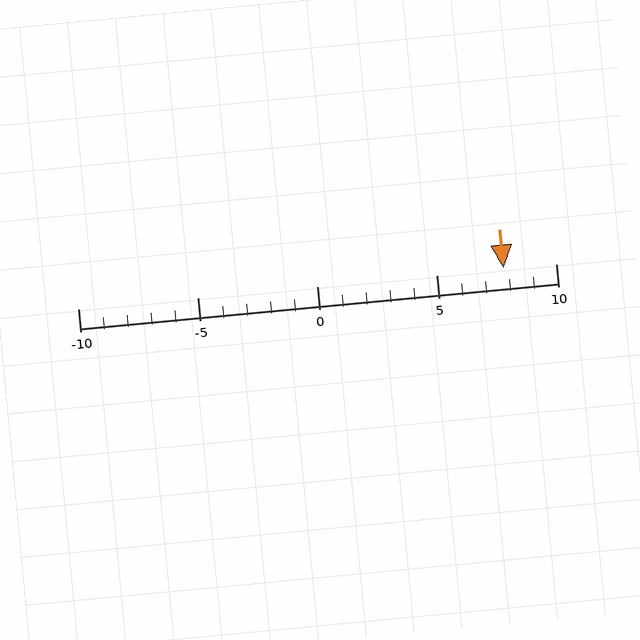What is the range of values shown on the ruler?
The ruler shows values from -10 to 10.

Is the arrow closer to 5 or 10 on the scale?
The arrow is closer to 10.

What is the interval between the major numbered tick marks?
The major tick marks are spaced 5 units apart.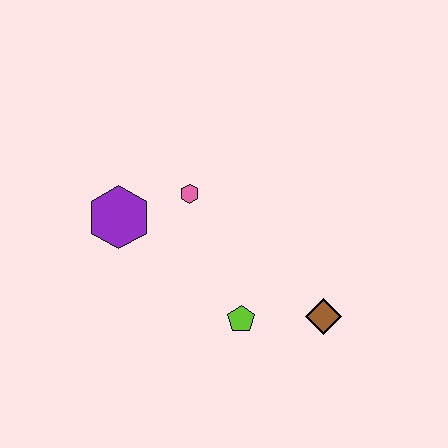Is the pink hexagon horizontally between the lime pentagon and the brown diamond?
No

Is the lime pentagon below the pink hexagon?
Yes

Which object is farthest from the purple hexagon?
The brown diamond is farthest from the purple hexagon.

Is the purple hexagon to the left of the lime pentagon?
Yes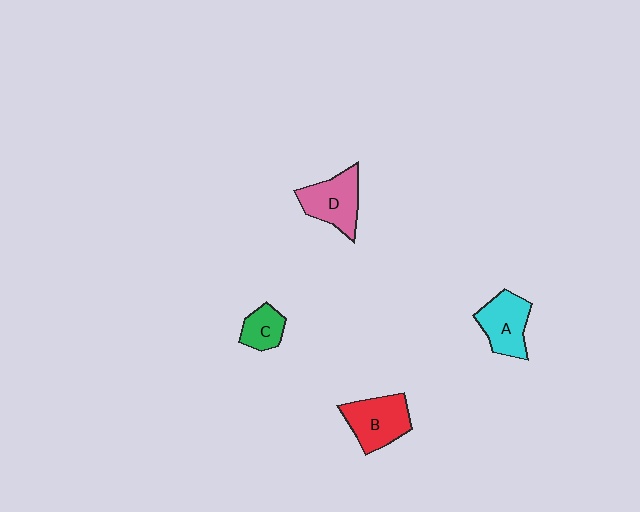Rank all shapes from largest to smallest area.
From largest to smallest: B (red), D (pink), A (cyan), C (green).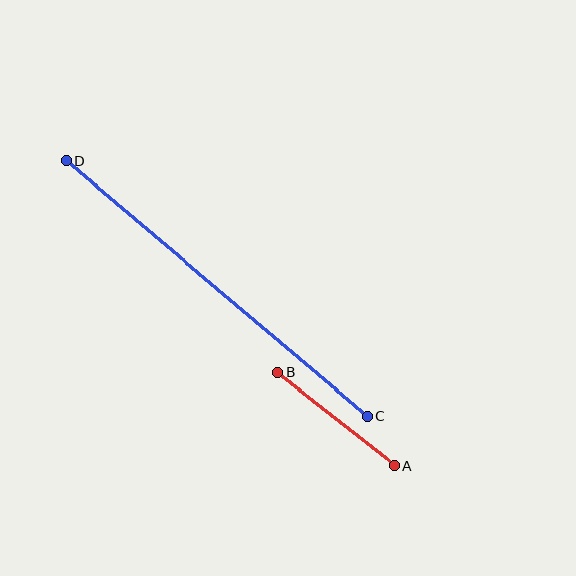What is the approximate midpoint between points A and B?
The midpoint is at approximately (336, 419) pixels.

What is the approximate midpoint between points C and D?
The midpoint is at approximately (217, 289) pixels.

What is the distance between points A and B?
The distance is approximately 150 pixels.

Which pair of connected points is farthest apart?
Points C and D are farthest apart.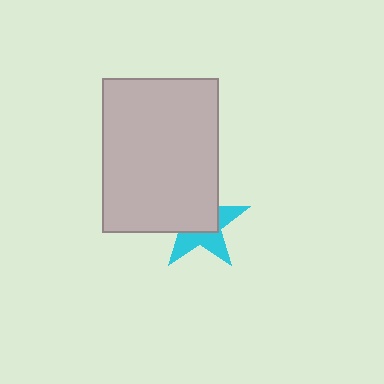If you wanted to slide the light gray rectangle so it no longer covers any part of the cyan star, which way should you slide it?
Slide it toward the upper-left — that is the most direct way to separate the two shapes.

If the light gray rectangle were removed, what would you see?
You would see the complete cyan star.